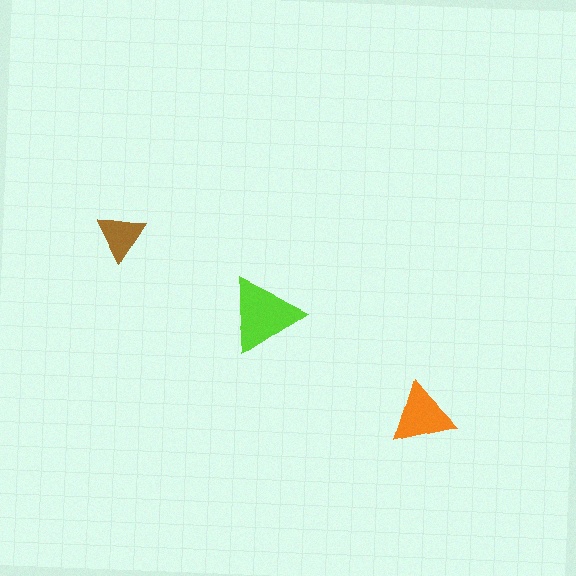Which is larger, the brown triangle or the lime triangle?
The lime one.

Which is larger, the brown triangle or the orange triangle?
The orange one.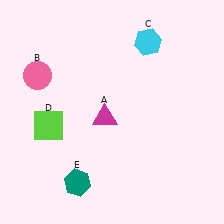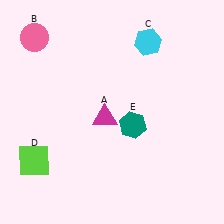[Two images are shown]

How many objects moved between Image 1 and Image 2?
3 objects moved between the two images.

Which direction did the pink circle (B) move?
The pink circle (B) moved up.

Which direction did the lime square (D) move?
The lime square (D) moved down.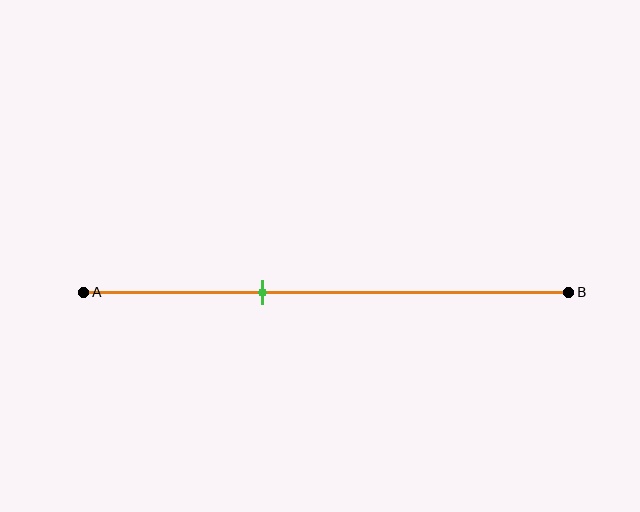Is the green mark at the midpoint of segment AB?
No, the mark is at about 35% from A, not at the 50% midpoint.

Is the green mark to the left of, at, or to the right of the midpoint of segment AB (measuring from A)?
The green mark is to the left of the midpoint of segment AB.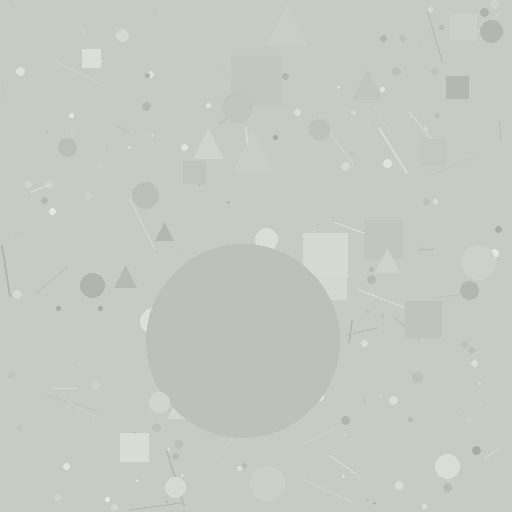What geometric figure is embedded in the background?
A circle is embedded in the background.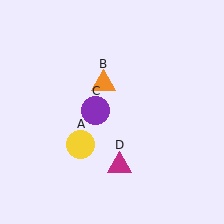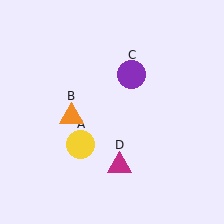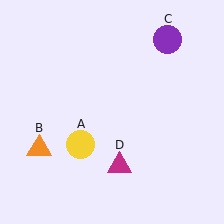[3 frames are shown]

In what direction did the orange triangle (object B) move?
The orange triangle (object B) moved down and to the left.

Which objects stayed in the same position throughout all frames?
Yellow circle (object A) and magenta triangle (object D) remained stationary.